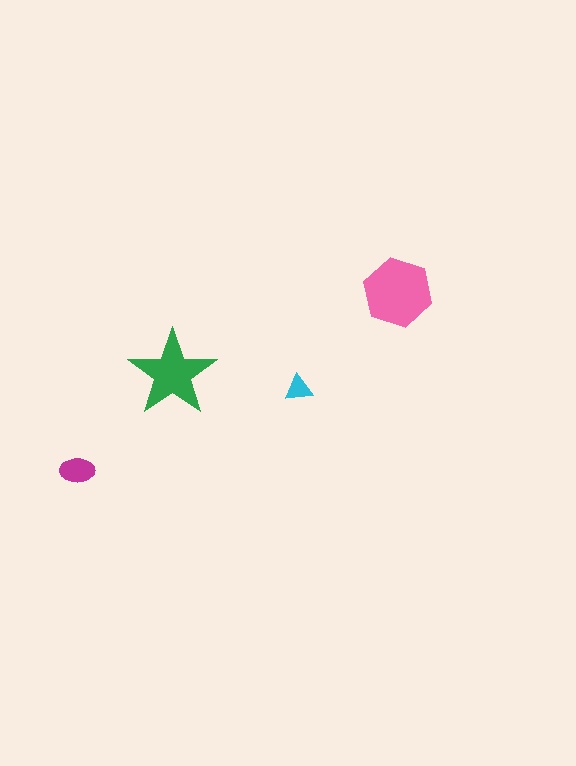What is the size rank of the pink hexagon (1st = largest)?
1st.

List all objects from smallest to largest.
The cyan triangle, the magenta ellipse, the green star, the pink hexagon.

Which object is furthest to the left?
The magenta ellipse is leftmost.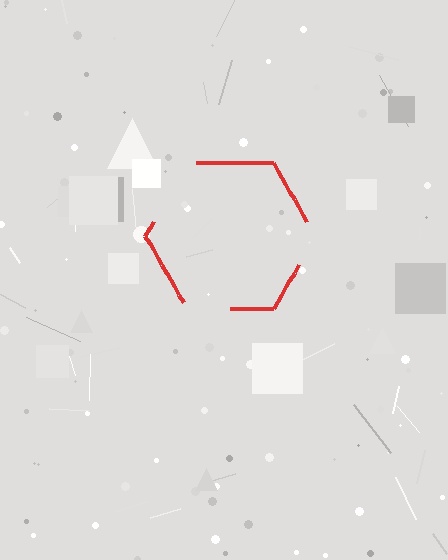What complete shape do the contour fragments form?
The contour fragments form a hexagon.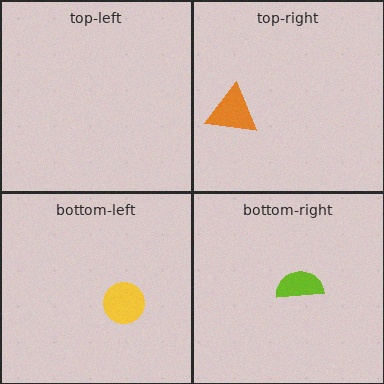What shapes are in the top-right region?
The orange triangle.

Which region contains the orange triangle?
The top-right region.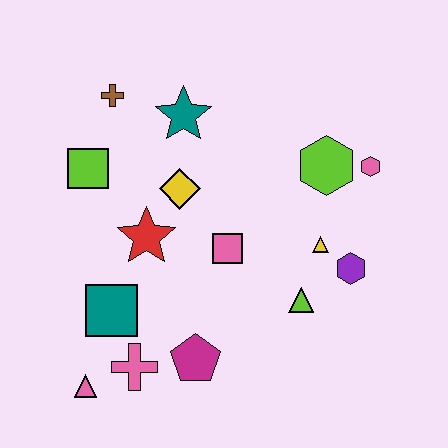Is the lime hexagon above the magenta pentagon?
Yes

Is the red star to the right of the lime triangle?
No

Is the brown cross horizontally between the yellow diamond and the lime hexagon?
No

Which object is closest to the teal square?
The pink cross is closest to the teal square.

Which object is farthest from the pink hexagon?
The pink triangle is farthest from the pink hexagon.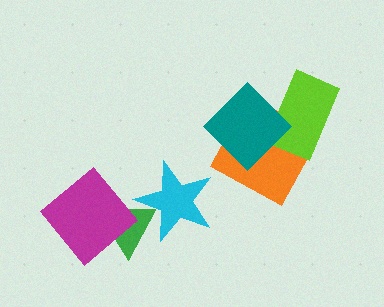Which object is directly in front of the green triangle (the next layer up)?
The magenta diamond is directly in front of the green triangle.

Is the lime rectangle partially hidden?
Yes, it is partially covered by another shape.